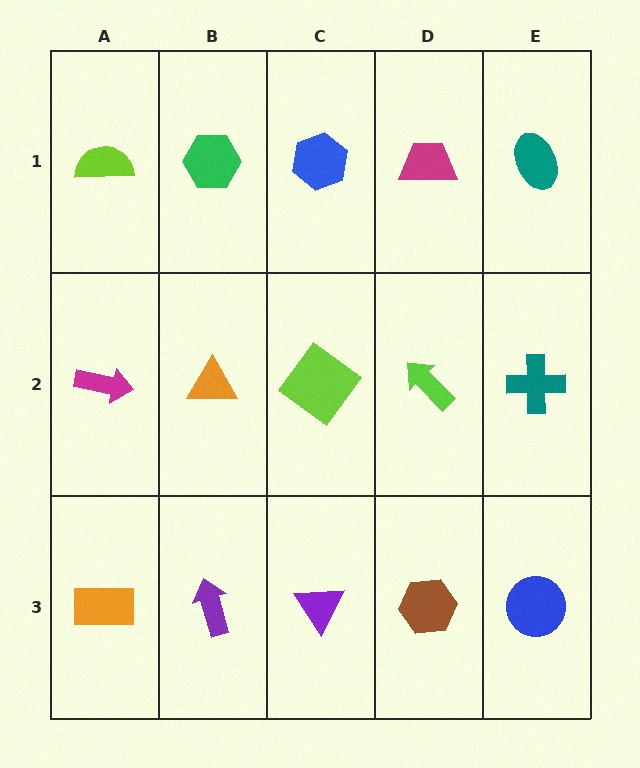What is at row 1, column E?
A teal ellipse.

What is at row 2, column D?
A lime arrow.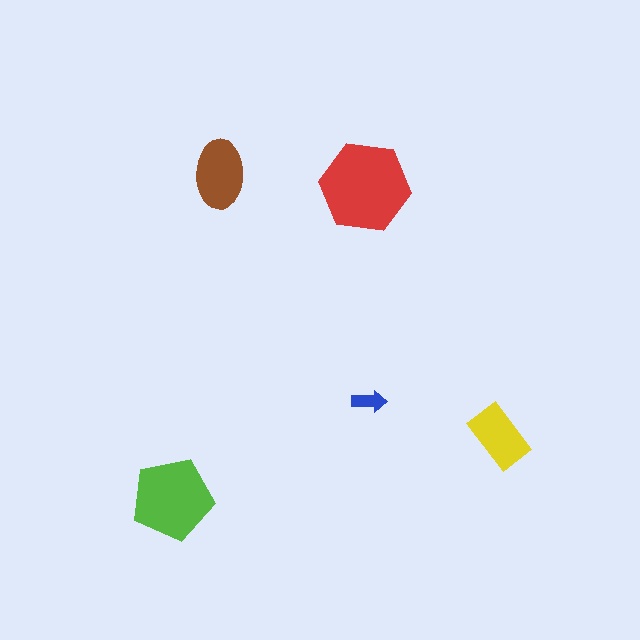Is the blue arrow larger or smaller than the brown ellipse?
Smaller.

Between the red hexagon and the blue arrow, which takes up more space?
The red hexagon.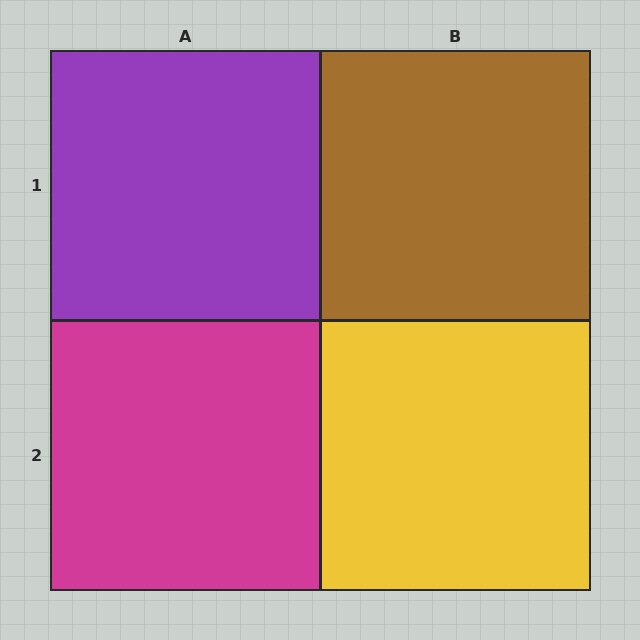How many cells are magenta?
1 cell is magenta.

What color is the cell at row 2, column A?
Magenta.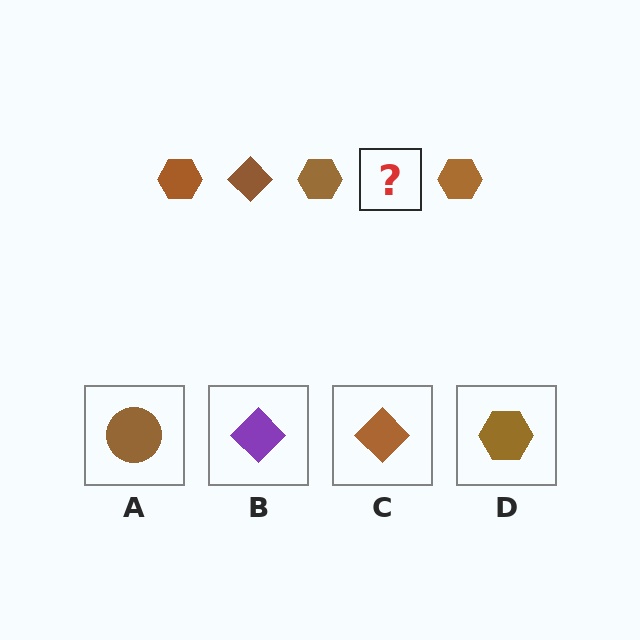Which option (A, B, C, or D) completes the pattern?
C.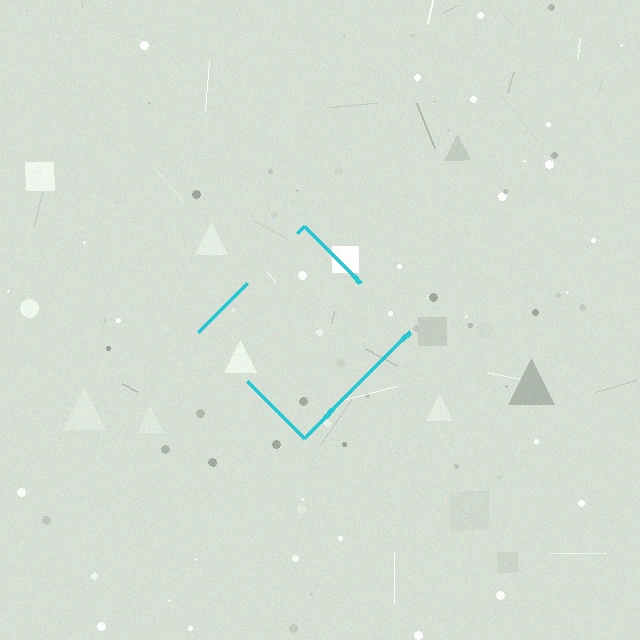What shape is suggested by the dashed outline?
The dashed outline suggests a diamond.